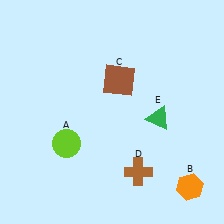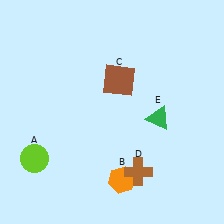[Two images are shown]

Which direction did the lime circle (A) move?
The lime circle (A) moved left.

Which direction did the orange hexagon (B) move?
The orange hexagon (B) moved left.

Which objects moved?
The objects that moved are: the lime circle (A), the orange hexagon (B).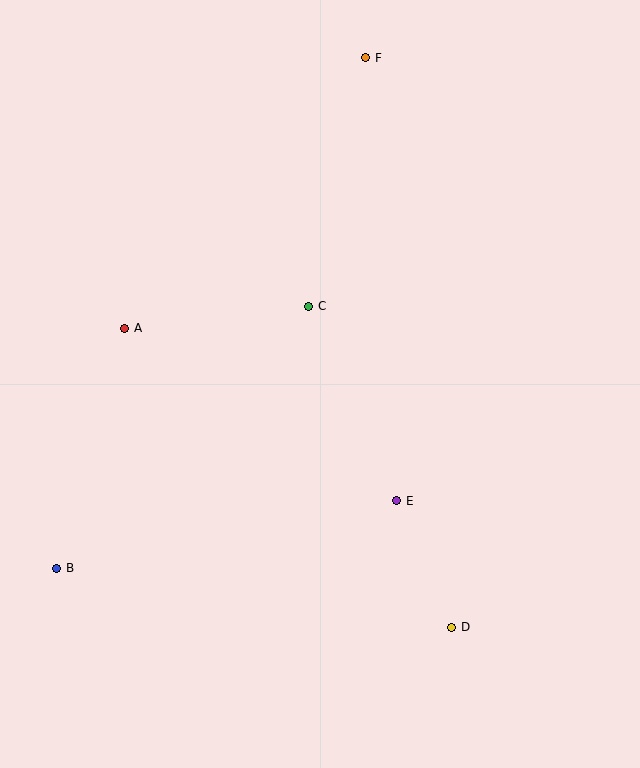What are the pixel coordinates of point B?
Point B is at (57, 568).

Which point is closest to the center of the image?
Point C at (309, 306) is closest to the center.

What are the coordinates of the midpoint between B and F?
The midpoint between B and F is at (211, 313).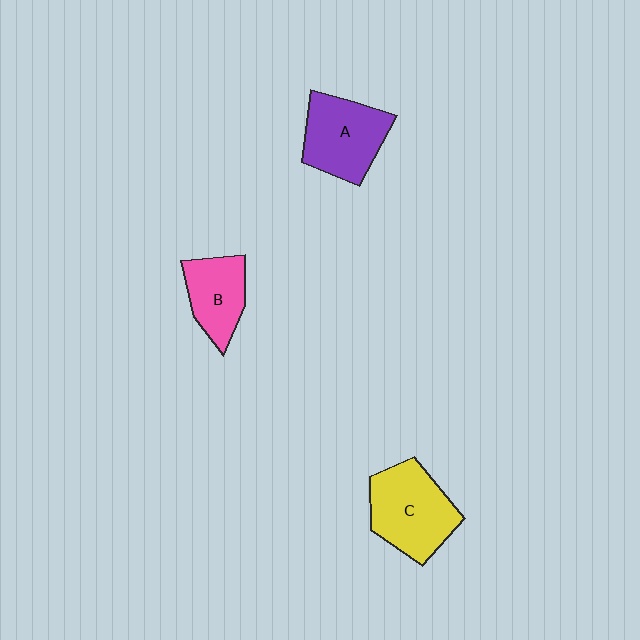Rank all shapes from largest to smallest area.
From largest to smallest: C (yellow), A (purple), B (pink).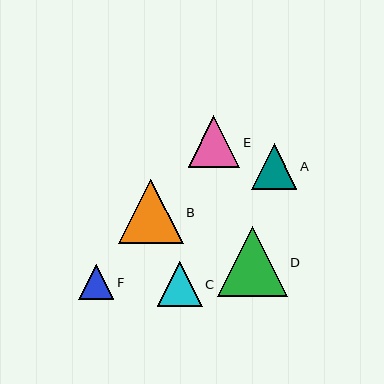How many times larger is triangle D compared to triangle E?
Triangle D is approximately 1.3 times the size of triangle E.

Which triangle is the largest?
Triangle D is the largest with a size of approximately 70 pixels.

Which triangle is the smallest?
Triangle F is the smallest with a size of approximately 35 pixels.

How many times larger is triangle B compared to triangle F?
Triangle B is approximately 1.8 times the size of triangle F.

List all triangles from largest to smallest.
From largest to smallest: D, B, E, A, C, F.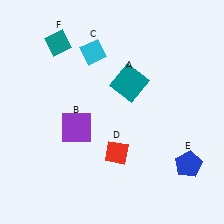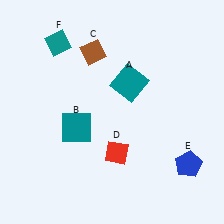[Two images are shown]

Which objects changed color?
B changed from purple to teal. C changed from cyan to brown.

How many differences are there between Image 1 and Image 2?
There are 2 differences between the two images.